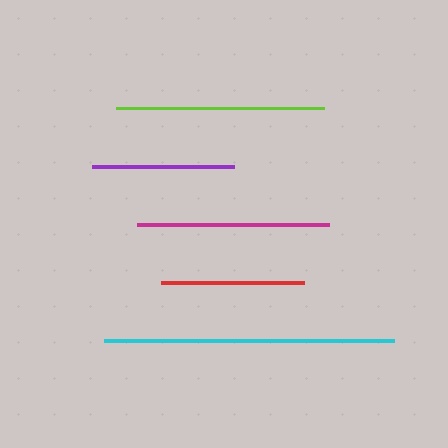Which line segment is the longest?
The cyan line is the longest at approximately 291 pixels.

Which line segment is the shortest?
The purple line is the shortest at approximately 142 pixels.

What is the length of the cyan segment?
The cyan segment is approximately 291 pixels long.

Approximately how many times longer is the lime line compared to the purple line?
The lime line is approximately 1.5 times the length of the purple line.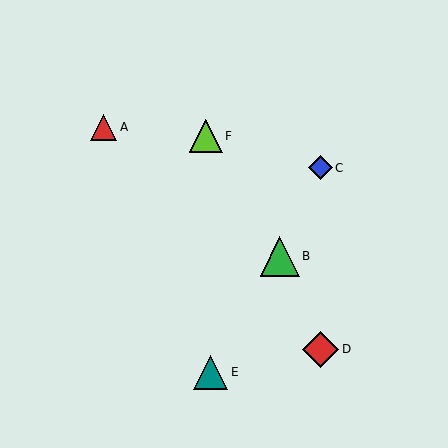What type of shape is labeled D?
Shape D is a red diamond.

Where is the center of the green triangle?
The center of the green triangle is at (280, 256).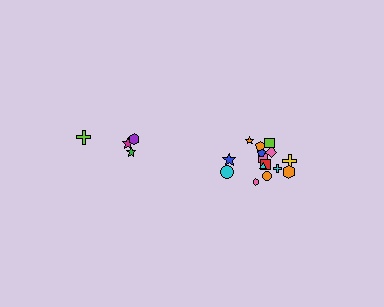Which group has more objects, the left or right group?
The right group.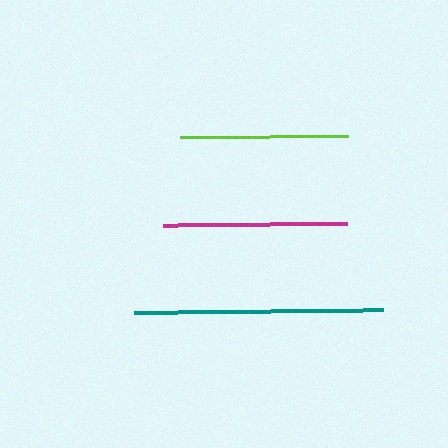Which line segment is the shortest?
The lime line is the shortest at approximately 168 pixels.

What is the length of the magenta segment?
The magenta segment is approximately 183 pixels long.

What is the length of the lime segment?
The lime segment is approximately 168 pixels long.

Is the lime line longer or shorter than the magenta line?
The magenta line is longer than the lime line.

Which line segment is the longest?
The teal line is the longest at approximately 248 pixels.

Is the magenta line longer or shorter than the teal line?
The teal line is longer than the magenta line.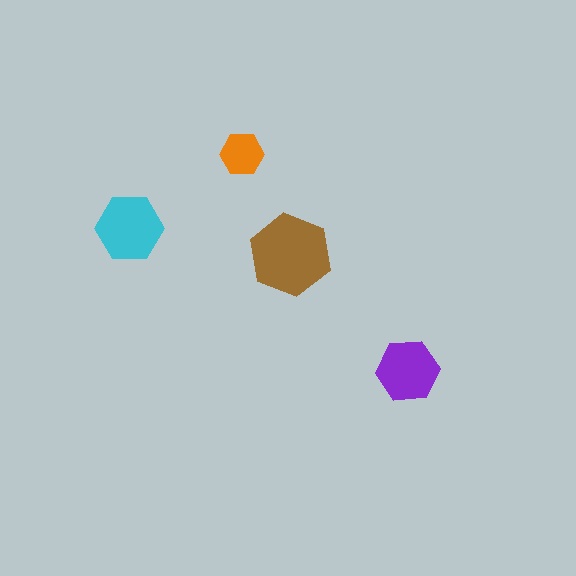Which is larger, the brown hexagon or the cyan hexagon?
The brown one.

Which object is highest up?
The orange hexagon is topmost.